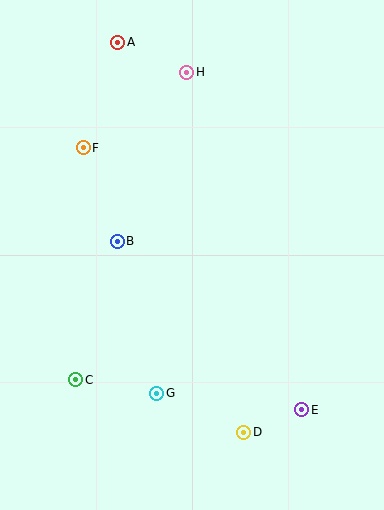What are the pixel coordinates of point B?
Point B is at (117, 241).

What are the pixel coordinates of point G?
Point G is at (157, 393).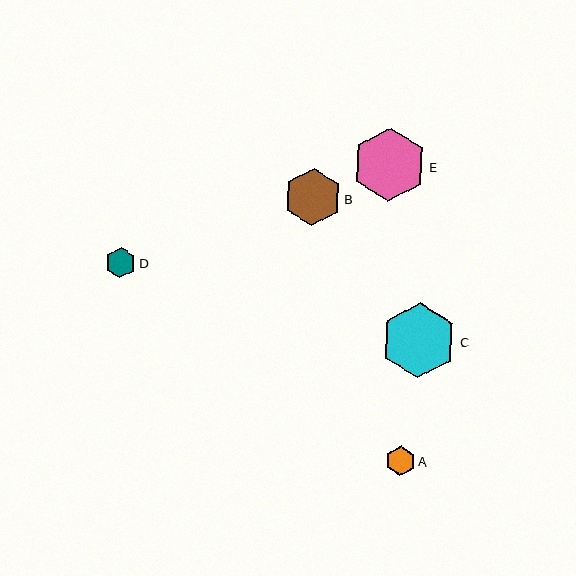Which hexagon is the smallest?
Hexagon A is the smallest with a size of approximately 30 pixels.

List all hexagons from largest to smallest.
From largest to smallest: C, E, B, D, A.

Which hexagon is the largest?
Hexagon C is the largest with a size of approximately 75 pixels.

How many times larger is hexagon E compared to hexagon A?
Hexagon E is approximately 2.5 times the size of hexagon A.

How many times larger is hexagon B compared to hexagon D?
Hexagon B is approximately 1.9 times the size of hexagon D.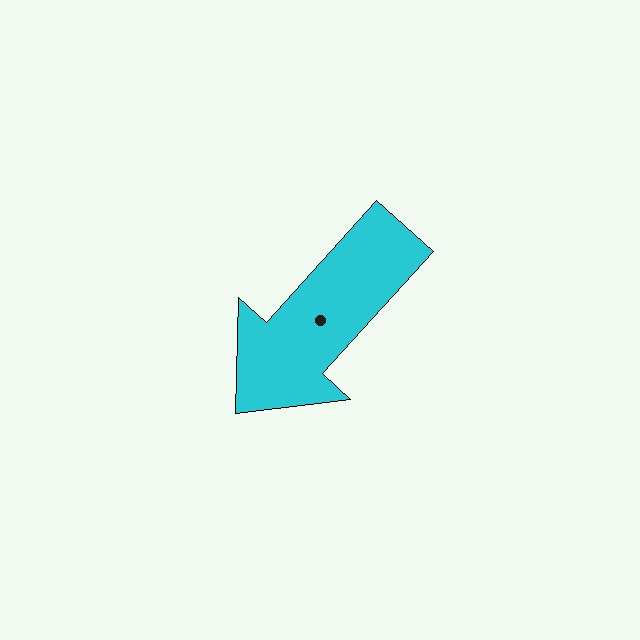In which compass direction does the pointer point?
Southwest.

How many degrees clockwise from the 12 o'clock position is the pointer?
Approximately 222 degrees.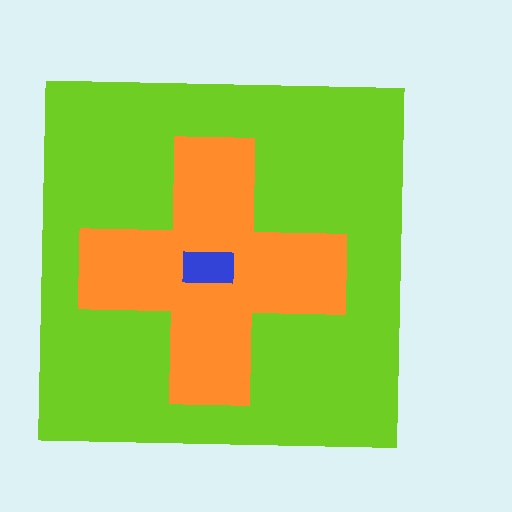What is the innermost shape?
The blue rectangle.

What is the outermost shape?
The lime square.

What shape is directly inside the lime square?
The orange cross.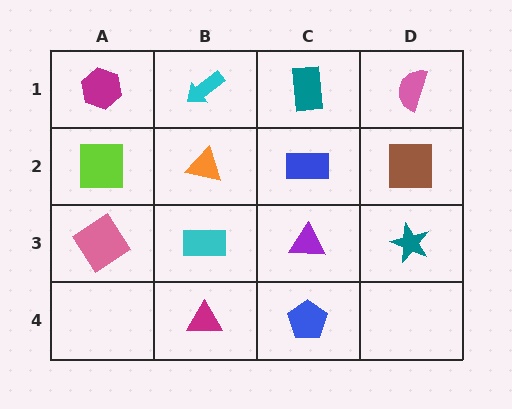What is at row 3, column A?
A pink diamond.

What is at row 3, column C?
A purple triangle.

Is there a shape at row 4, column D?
No, that cell is empty.